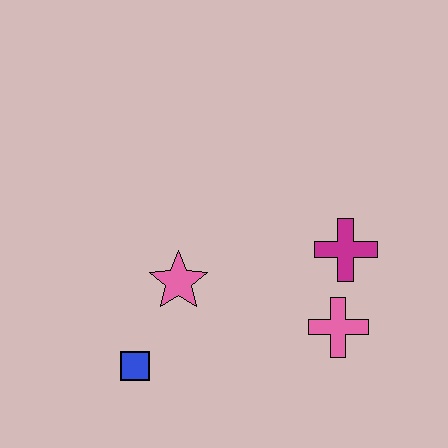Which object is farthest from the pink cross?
The blue square is farthest from the pink cross.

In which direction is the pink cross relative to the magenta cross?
The pink cross is below the magenta cross.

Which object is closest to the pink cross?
The magenta cross is closest to the pink cross.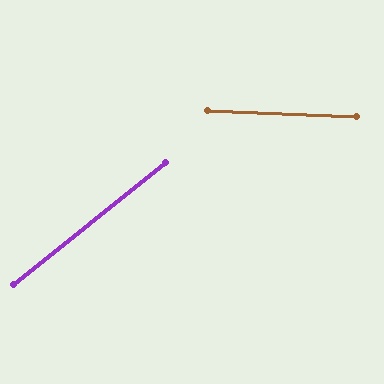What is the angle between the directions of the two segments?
Approximately 41 degrees.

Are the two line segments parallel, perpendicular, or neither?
Neither parallel nor perpendicular — they differ by about 41°.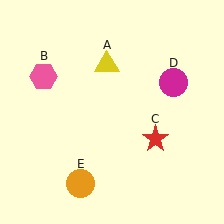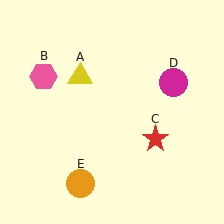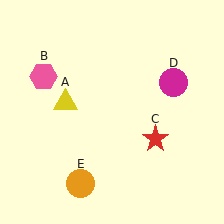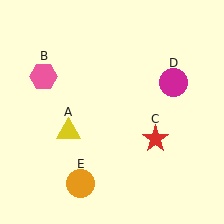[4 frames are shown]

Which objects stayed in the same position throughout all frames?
Pink hexagon (object B) and red star (object C) and magenta circle (object D) and orange circle (object E) remained stationary.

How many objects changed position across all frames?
1 object changed position: yellow triangle (object A).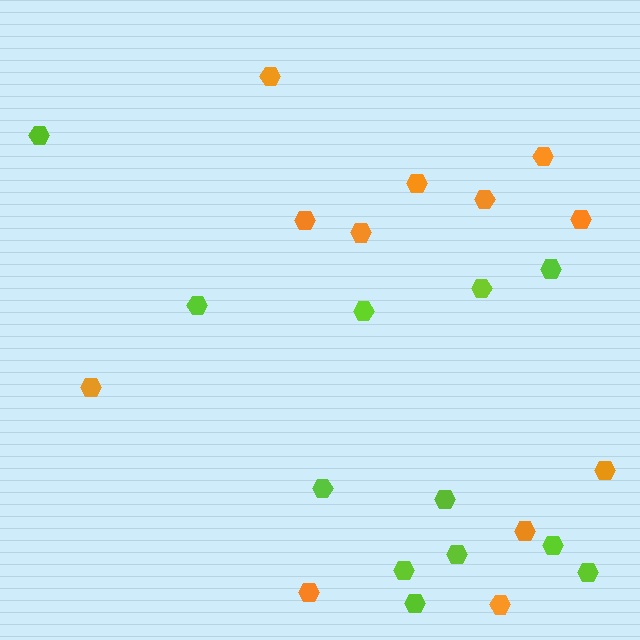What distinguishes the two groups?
There are 2 groups: one group of orange hexagons (12) and one group of lime hexagons (12).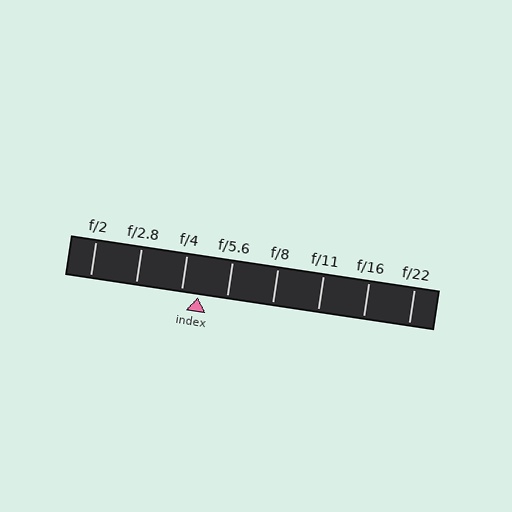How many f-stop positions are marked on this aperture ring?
There are 8 f-stop positions marked.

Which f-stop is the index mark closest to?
The index mark is closest to f/4.